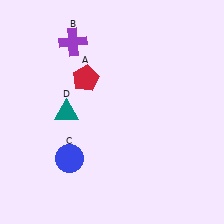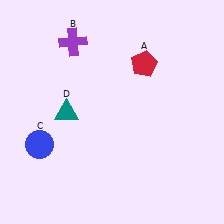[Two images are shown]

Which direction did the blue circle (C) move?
The blue circle (C) moved left.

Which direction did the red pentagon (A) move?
The red pentagon (A) moved right.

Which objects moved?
The objects that moved are: the red pentagon (A), the blue circle (C).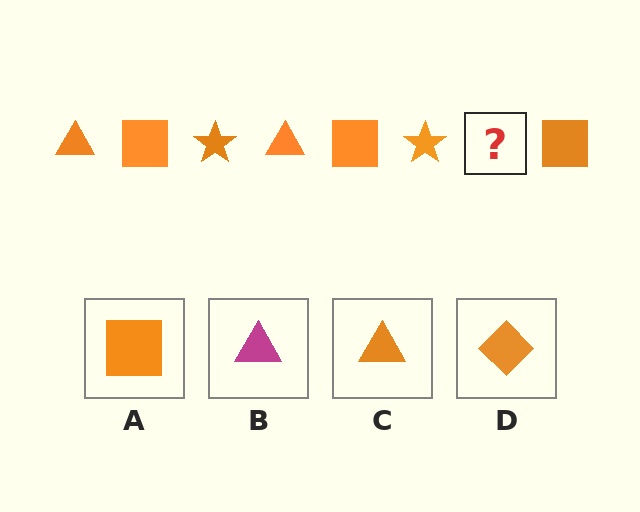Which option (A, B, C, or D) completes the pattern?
C.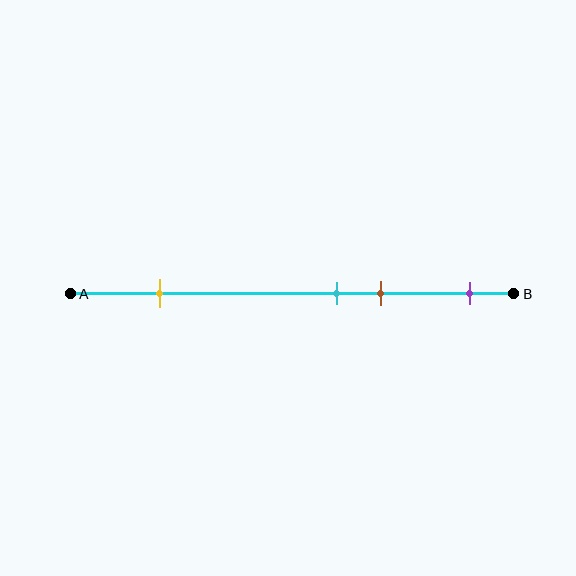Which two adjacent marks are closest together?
The cyan and brown marks are the closest adjacent pair.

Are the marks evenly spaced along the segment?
No, the marks are not evenly spaced.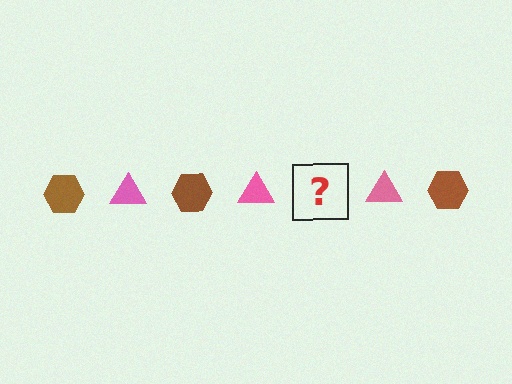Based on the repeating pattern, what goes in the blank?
The blank should be a brown hexagon.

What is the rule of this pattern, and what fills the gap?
The rule is that the pattern alternates between brown hexagon and pink triangle. The gap should be filled with a brown hexagon.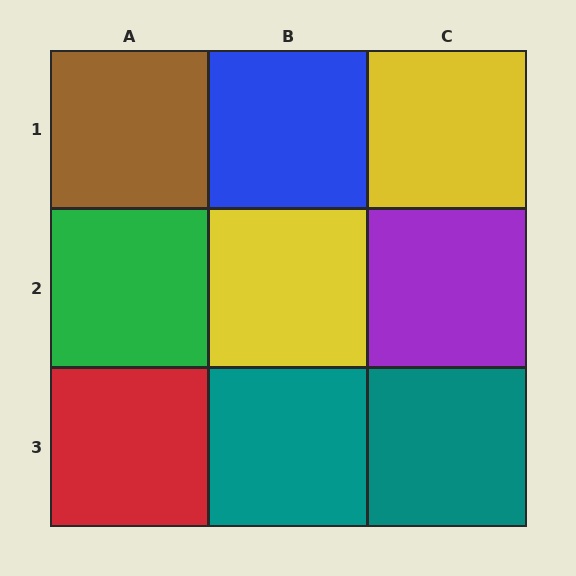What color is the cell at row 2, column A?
Green.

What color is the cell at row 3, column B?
Teal.